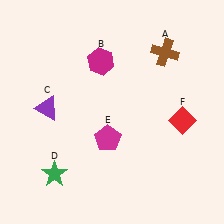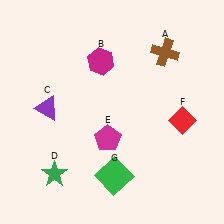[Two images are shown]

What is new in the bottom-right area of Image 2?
A green square (G) was added in the bottom-right area of Image 2.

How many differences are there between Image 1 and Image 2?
There is 1 difference between the two images.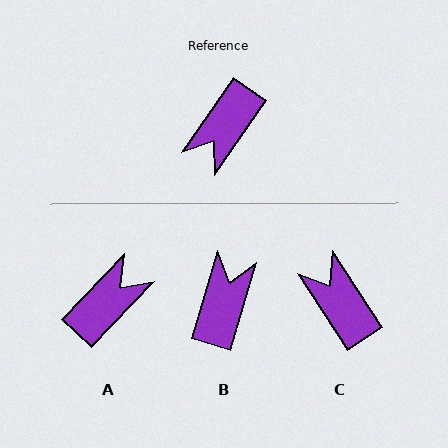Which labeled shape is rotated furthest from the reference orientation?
A, about 171 degrees away.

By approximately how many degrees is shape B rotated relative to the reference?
Approximately 162 degrees clockwise.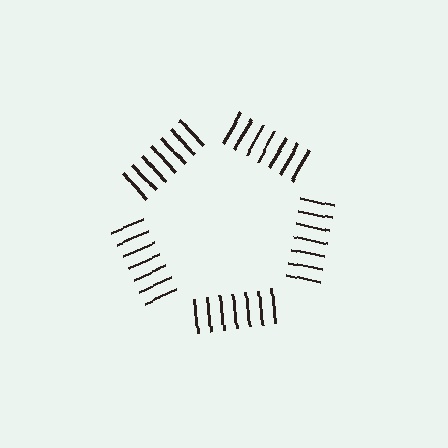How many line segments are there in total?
35 — 7 along each of the 5 edges.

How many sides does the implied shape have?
5 sides — the line-ends trace a pentagon.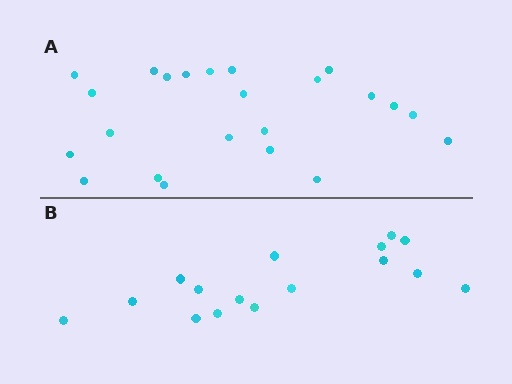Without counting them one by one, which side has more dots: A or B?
Region A (the top region) has more dots.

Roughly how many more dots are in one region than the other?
Region A has roughly 8 or so more dots than region B.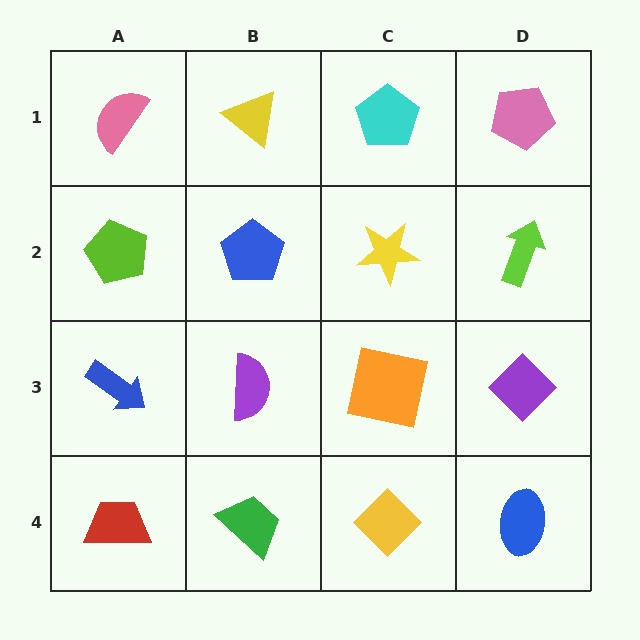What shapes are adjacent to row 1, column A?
A lime pentagon (row 2, column A), a yellow triangle (row 1, column B).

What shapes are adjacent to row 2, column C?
A cyan pentagon (row 1, column C), an orange square (row 3, column C), a blue pentagon (row 2, column B), a lime arrow (row 2, column D).